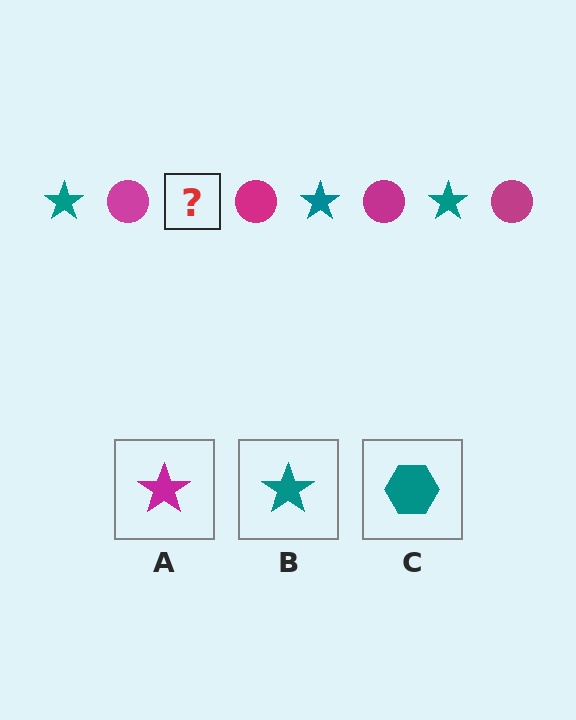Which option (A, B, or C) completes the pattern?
B.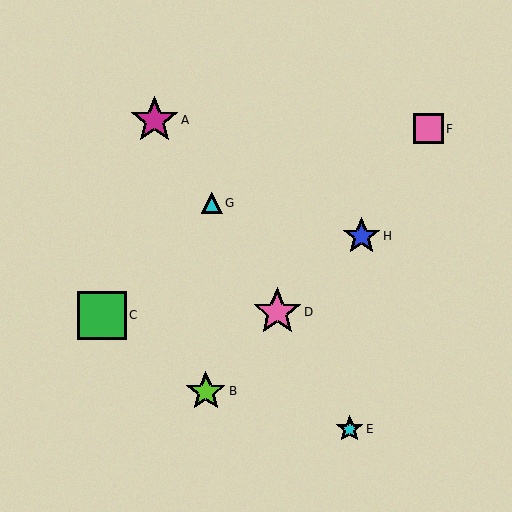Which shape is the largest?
The green square (labeled C) is the largest.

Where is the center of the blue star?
The center of the blue star is at (362, 236).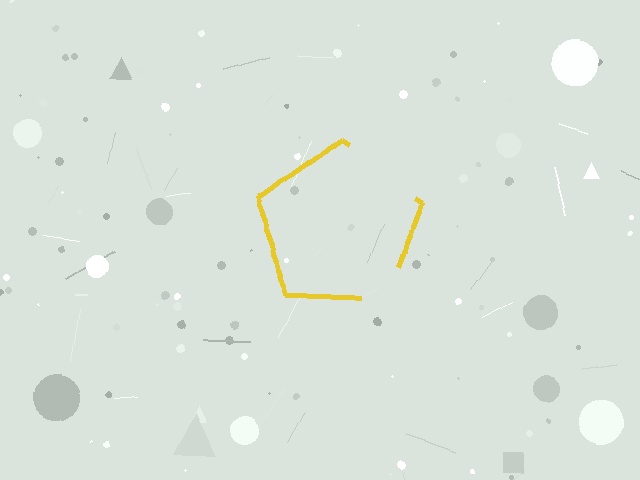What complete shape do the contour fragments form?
The contour fragments form a pentagon.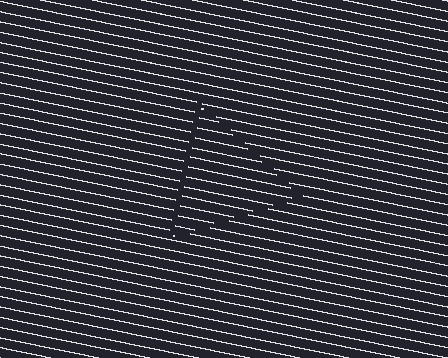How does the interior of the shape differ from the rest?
The interior of the shape contains the same grating, shifted by half a period — the contour is defined by the phase discontinuity where line-ends from the inner and outer gratings abut.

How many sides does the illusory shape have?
3 sides — the line-ends trace a triangle.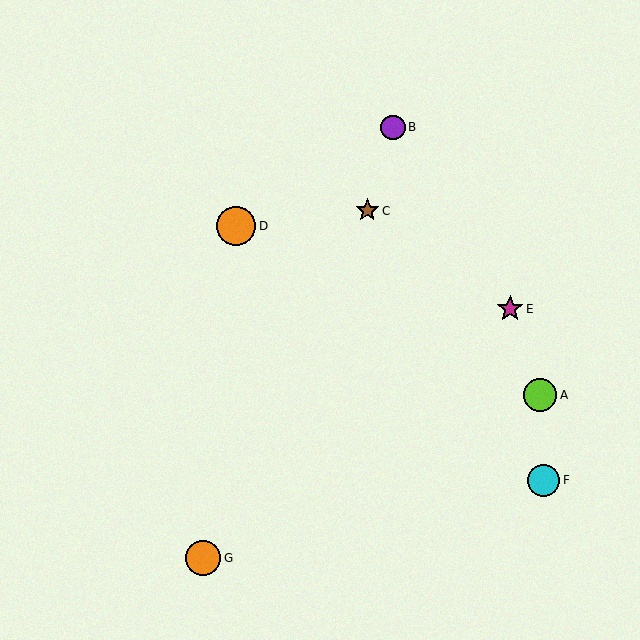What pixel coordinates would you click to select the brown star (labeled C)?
Click at (367, 211) to select the brown star C.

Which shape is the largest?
The orange circle (labeled D) is the largest.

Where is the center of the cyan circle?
The center of the cyan circle is at (544, 480).